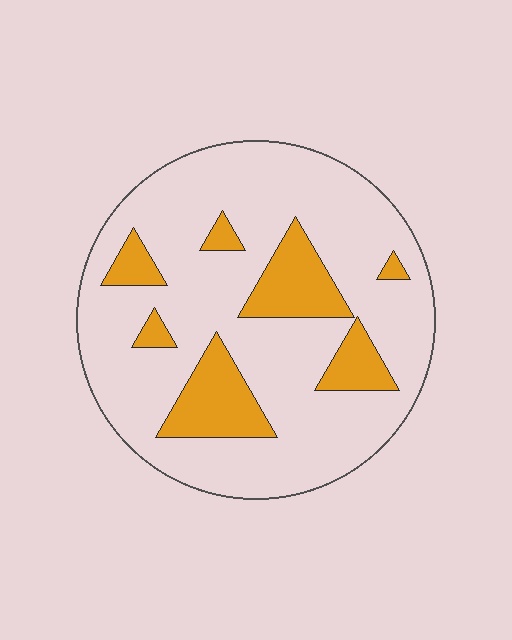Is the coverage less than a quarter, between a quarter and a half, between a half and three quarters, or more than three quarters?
Less than a quarter.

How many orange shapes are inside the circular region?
7.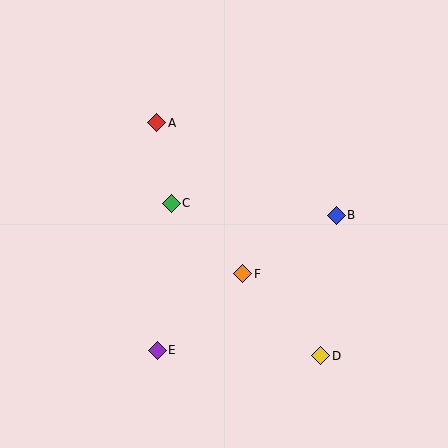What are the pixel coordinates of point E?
Point E is at (157, 350).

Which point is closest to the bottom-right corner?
Point D is closest to the bottom-right corner.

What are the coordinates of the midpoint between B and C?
The midpoint between B and C is at (254, 209).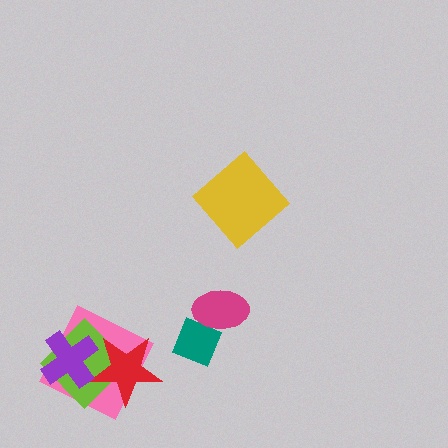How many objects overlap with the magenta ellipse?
1 object overlaps with the magenta ellipse.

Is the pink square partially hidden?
Yes, it is partially covered by another shape.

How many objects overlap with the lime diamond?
3 objects overlap with the lime diamond.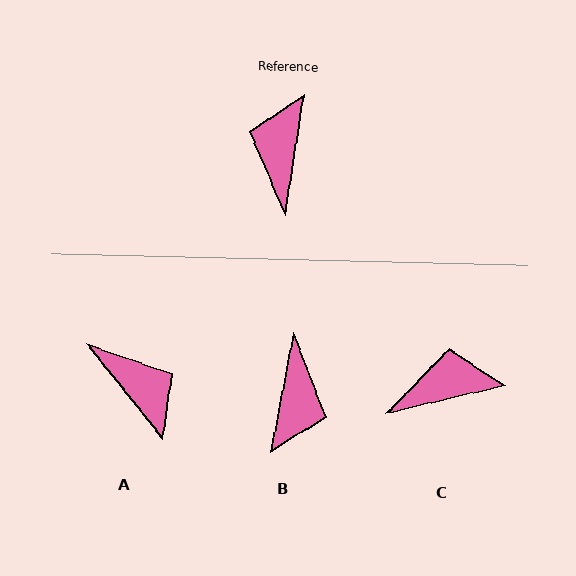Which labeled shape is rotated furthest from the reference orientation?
B, about 178 degrees away.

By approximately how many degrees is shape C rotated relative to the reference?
Approximately 67 degrees clockwise.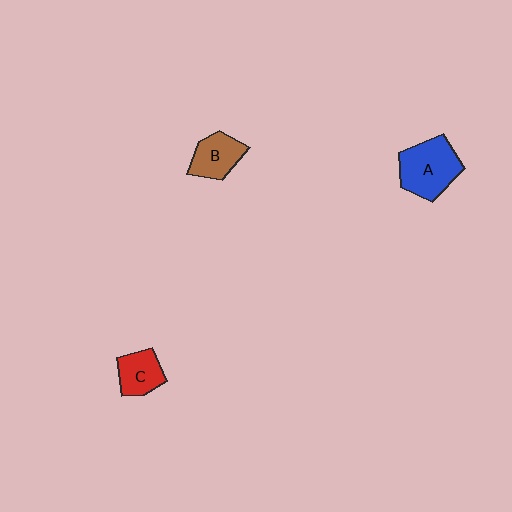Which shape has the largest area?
Shape A (blue).